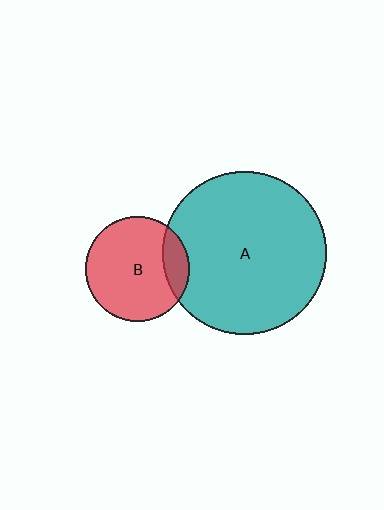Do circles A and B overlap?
Yes.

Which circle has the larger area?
Circle A (teal).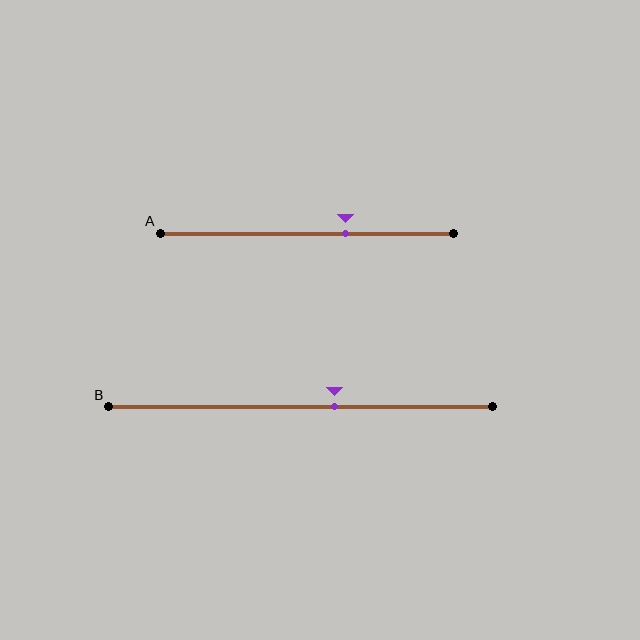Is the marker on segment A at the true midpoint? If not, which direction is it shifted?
No, the marker on segment A is shifted to the right by about 13% of the segment length.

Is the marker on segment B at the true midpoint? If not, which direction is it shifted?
No, the marker on segment B is shifted to the right by about 9% of the segment length.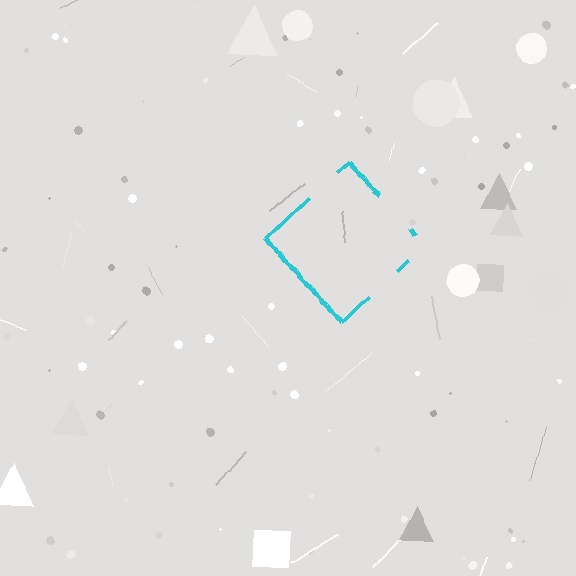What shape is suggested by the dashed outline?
The dashed outline suggests a diamond.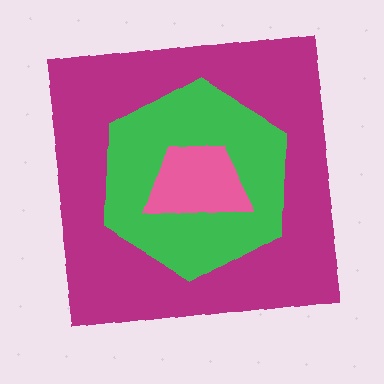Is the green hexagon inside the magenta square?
Yes.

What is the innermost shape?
The pink trapezoid.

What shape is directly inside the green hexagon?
The pink trapezoid.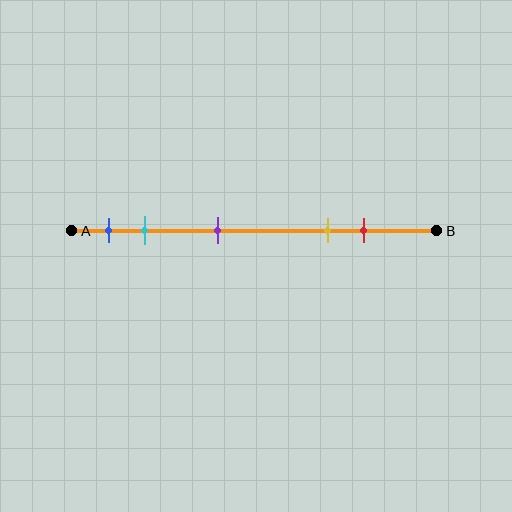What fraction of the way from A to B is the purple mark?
The purple mark is approximately 40% (0.4) of the way from A to B.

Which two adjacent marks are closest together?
The blue and cyan marks are the closest adjacent pair.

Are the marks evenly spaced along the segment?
No, the marks are not evenly spaced.